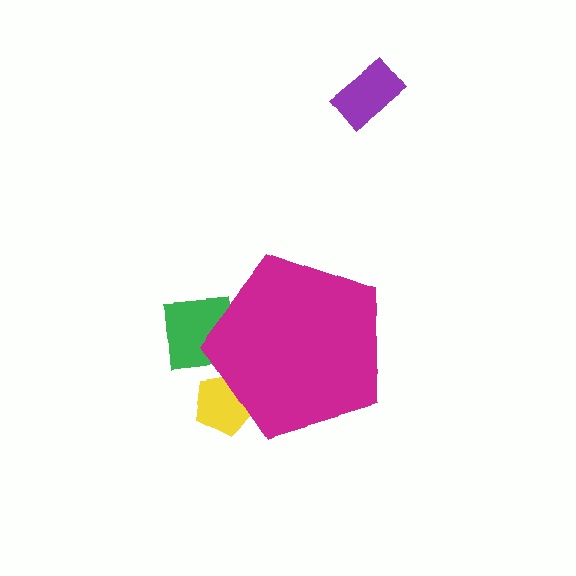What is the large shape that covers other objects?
A magenta pentagon.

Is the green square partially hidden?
Yes, the green square is partially hidden behind the magenta pentagon.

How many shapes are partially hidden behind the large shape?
2 shapes are partially hidden.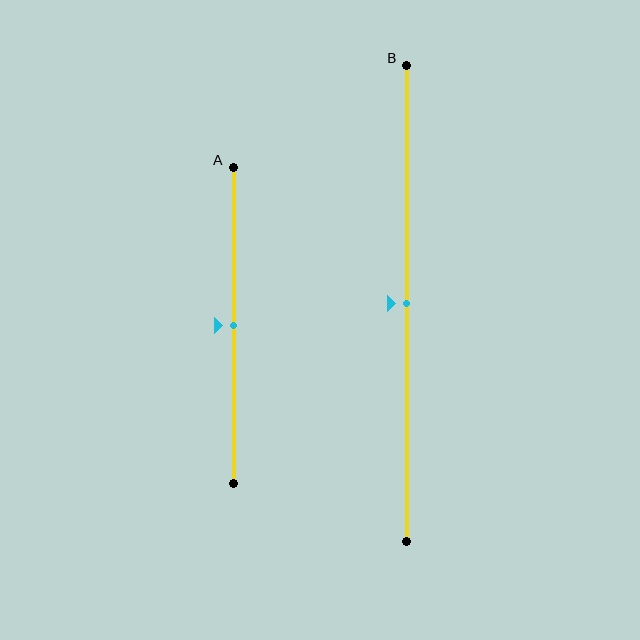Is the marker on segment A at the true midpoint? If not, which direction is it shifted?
Yes, the marker on segment A is at the true midpoint.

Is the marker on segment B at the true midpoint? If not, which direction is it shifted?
Yes, the marker on segment B is at the true midpoint.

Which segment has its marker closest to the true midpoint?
Segment A has its marker closest to the true midpoint.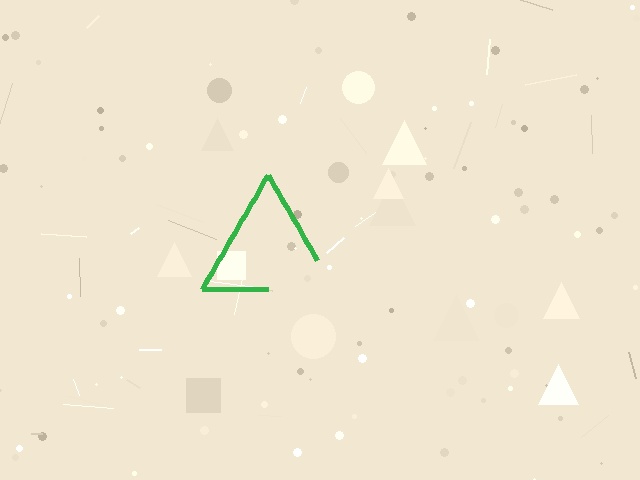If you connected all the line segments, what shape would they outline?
They would outline a triangle.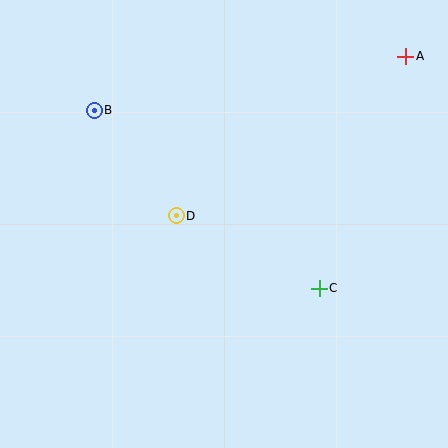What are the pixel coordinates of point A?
Point A is at (406, 56).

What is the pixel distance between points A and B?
The distance between A and B is 316 pixels.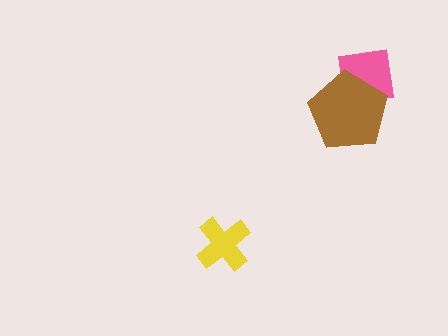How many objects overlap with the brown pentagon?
1 object overlaps with the brown pentagon.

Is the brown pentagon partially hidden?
No, no other shape covers it.